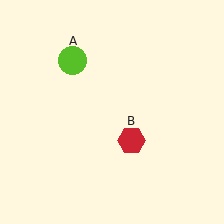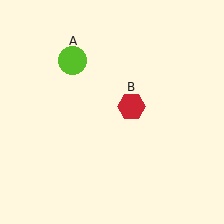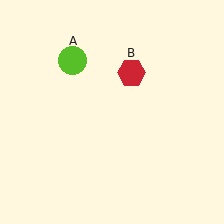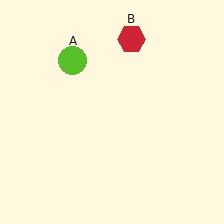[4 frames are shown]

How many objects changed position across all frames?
1 object changed position: red hexagon (object B).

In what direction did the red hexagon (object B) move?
The red hexagon (object B) moved up.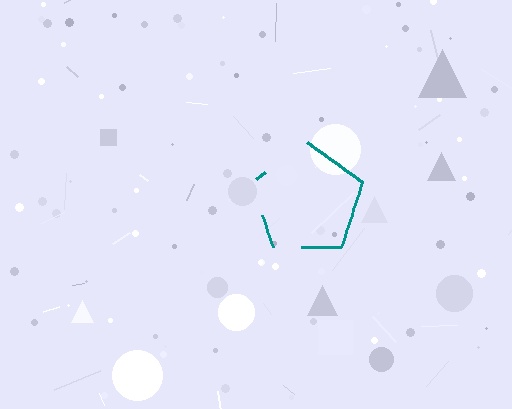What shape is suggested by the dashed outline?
The dashed outline suggests a pentagon.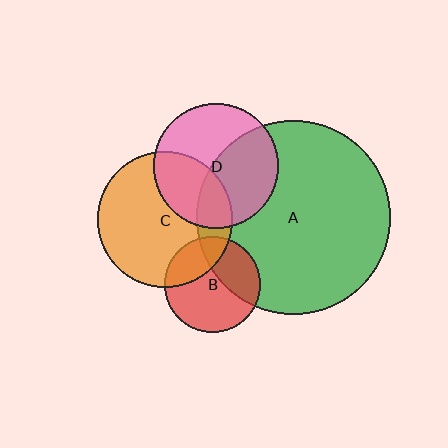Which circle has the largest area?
Circle A (green).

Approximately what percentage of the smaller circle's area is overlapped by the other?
Approximately 15%.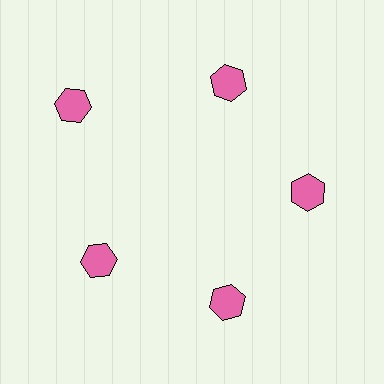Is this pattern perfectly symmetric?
No. The 5 pink hexagons are arranged in a ring, but one element near the 10 o'clock position is pushed outward from the center, breaking the 5-fold rotational symmetry.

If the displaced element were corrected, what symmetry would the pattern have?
It would have 5-fold rotational symmetry — the pattern would map onto itself every 72 degrees.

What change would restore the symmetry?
The symmetry would be restored by moving it inward, back onto the ring so that all 5 hexagons sit at equal angles and equal distance from the center.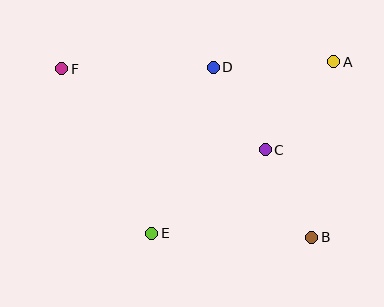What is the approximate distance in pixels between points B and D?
The distance between B and D is approximately 196 pixels.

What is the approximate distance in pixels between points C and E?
The distance between C and E is approximately 141 pixels.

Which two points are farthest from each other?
Points B and F are farthest from each other.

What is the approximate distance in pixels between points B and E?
The distance between B and E is approximately 160 pixels.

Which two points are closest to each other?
Points C and D are closest to each other.